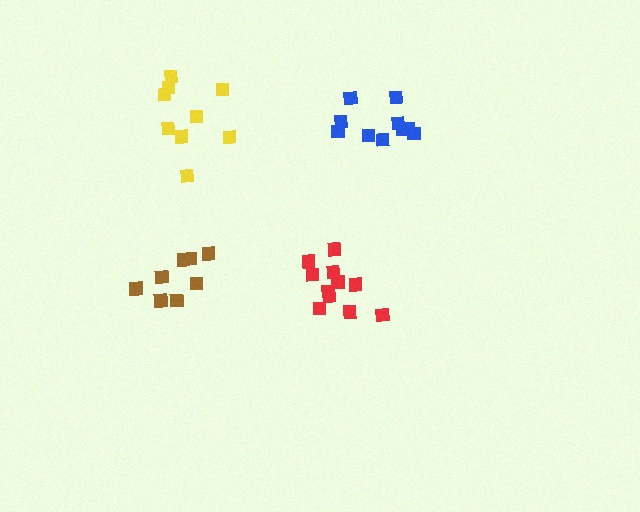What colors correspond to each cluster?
The clusters are colored: yellow, red, brown, blue.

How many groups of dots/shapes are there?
There are 4 groups.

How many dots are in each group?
Group 1: 9 dots, Group 2: 11 dots, Group 3: 8 dots, Group 4: 10 dots (38 total).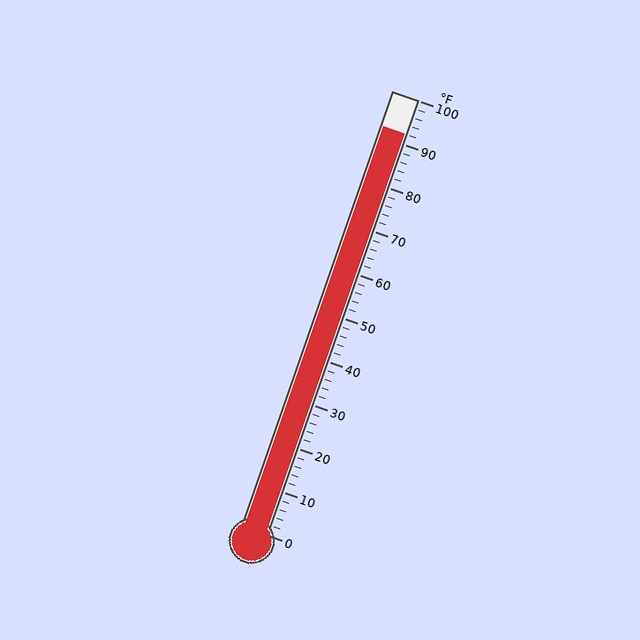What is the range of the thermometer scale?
The thermometer scale ranges from 0°F to 100°F.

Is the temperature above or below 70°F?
The temperature is above 70°F.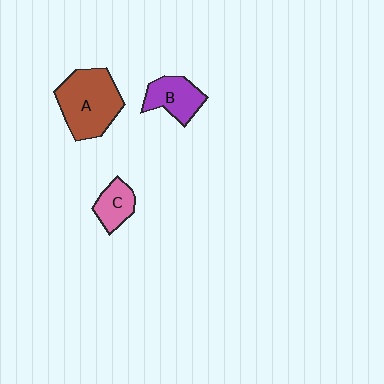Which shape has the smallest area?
Shape C (pink).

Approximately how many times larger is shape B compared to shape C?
Approximately 1.3 times.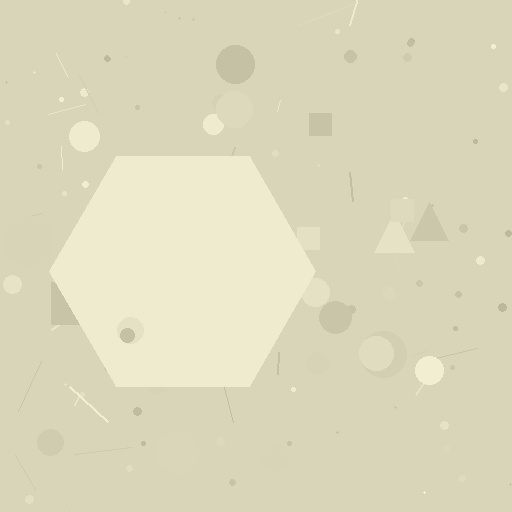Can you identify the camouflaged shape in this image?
The camouflaged shape is a hexagon.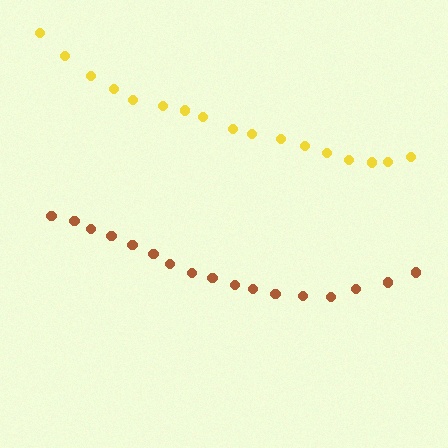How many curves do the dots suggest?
There are 2 distinct paths.